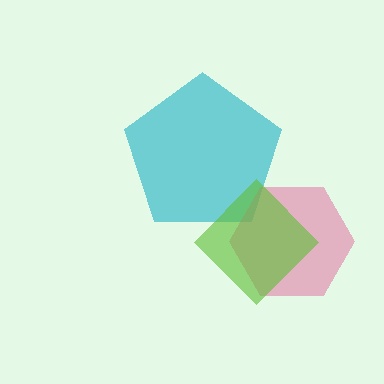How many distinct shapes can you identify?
There are 3 distinct shapes: a cyan pentagon, a pink hexagon, a lime diamond.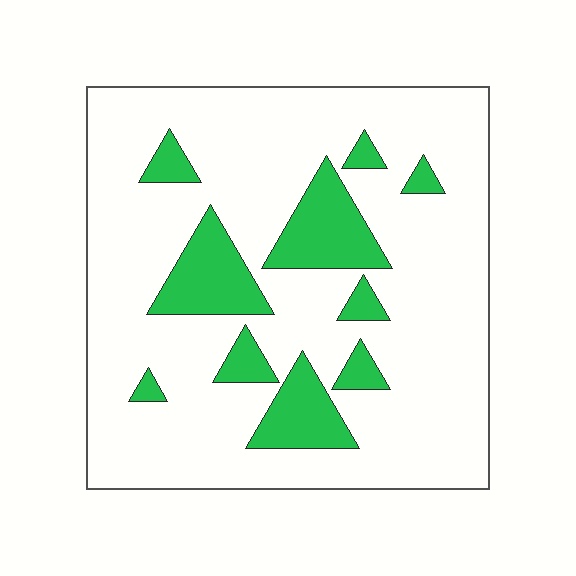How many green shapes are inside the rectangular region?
10.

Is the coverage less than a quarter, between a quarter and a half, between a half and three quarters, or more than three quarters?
Less than a quarter.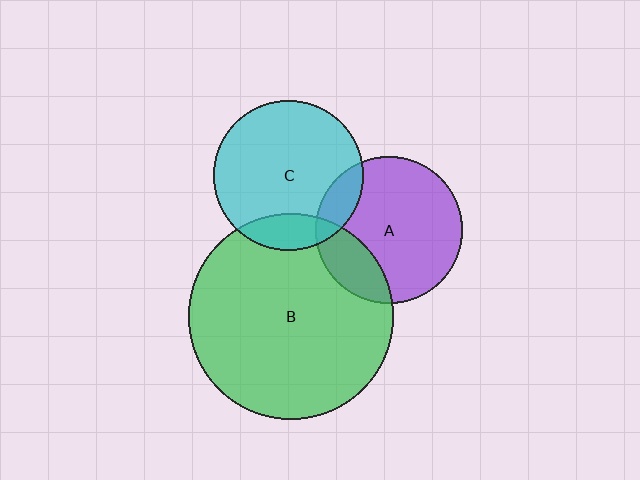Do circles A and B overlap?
Yes.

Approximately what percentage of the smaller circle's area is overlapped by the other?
Approximately 20%.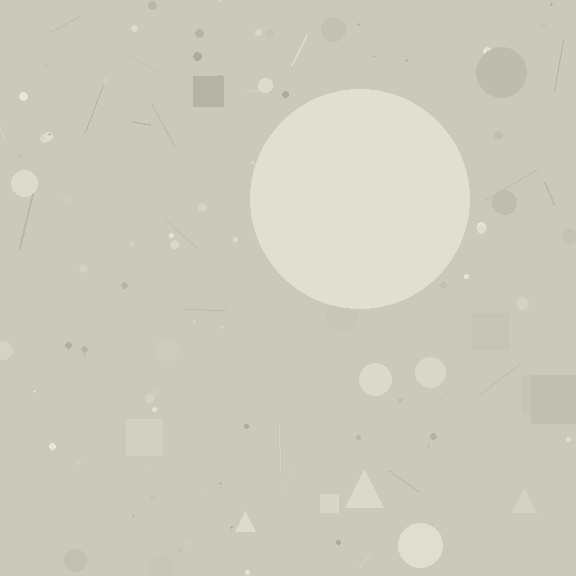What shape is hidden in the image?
A circle is hidden in the image.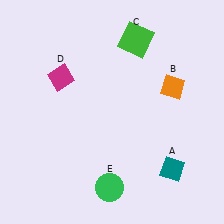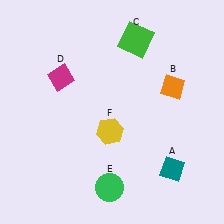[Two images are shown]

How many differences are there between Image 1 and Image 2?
There is 1 difference between the two images.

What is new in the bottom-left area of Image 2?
A yellow hexagon (F) was added in the bottom-left area of Image 2.